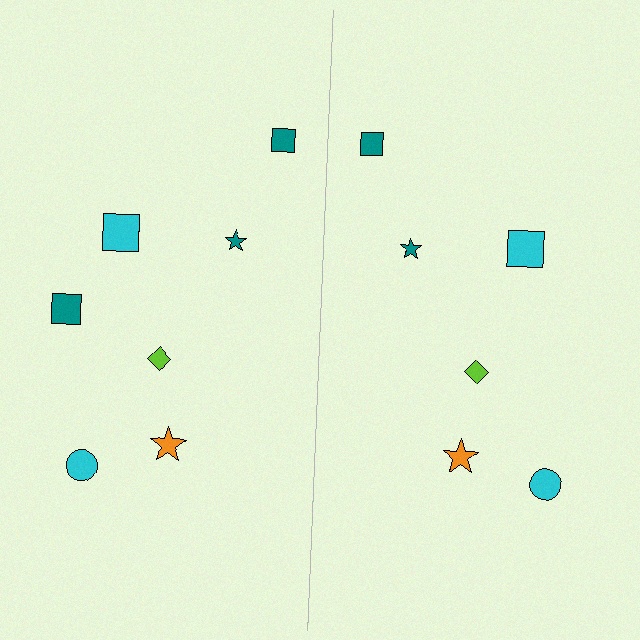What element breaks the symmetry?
A teal square is missing from the right side.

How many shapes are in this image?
There are 13 shapes in this image.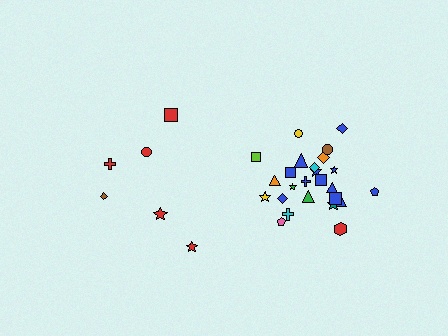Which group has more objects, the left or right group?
The right group.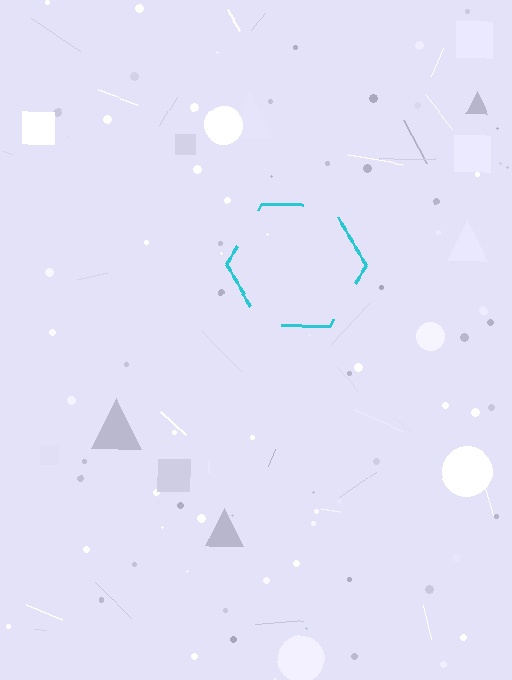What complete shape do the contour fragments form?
The contour fragments form a hexagon.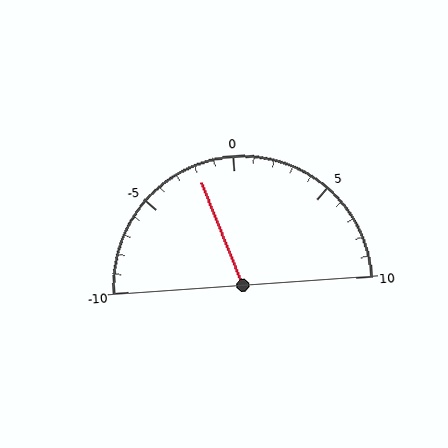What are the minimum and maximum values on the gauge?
The gauge ranges from -10 to 10.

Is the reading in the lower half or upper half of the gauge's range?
The reading is in the lower half of the range (-10 to 10).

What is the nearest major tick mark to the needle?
The nearest major tick mark is 0.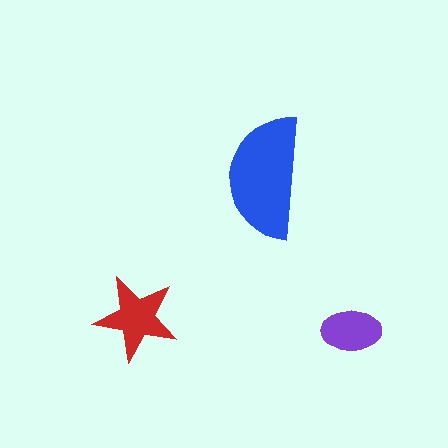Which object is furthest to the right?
The purple ellipse is rightmost.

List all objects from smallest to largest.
The purple ellipse, the red star, the blue semicircle.